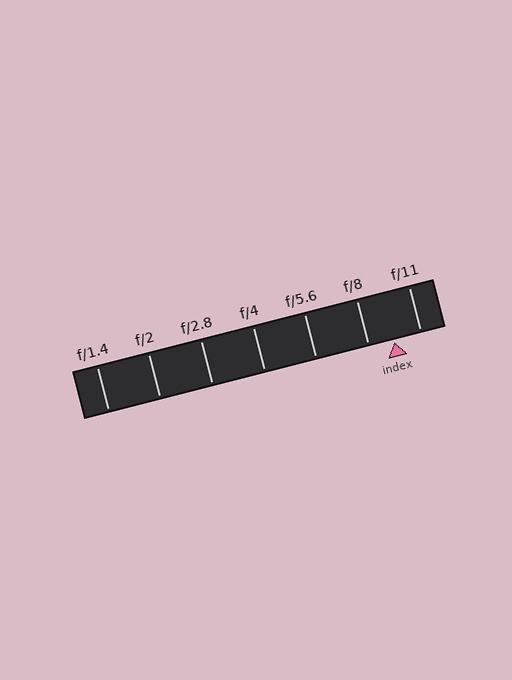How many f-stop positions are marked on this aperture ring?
There are 7 f-stop positions marked.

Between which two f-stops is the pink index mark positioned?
The index mark is between f/8 and f/11.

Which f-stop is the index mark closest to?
The index mark is closest to f/8.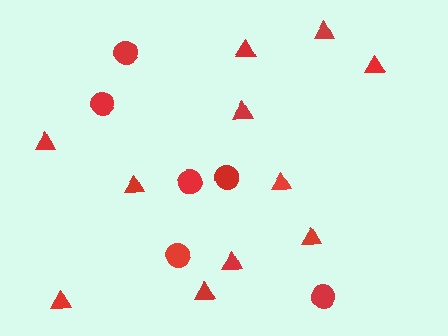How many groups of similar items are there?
There are 2 groups: one group of circles (6) and one group of triangles (11).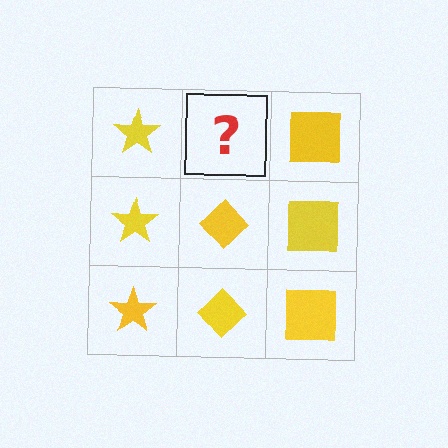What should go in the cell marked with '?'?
The missing cell should contain a yellow diamond.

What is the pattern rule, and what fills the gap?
The rule is that each column has a consistent shape. The gap should be filled with a yellow diamond.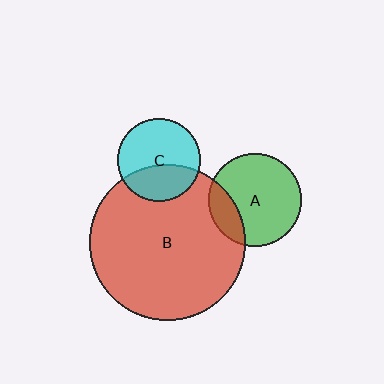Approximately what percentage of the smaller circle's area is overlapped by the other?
Approximately 35%.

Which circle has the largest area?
Circle B (red).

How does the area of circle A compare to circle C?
Approximately 1.2 times.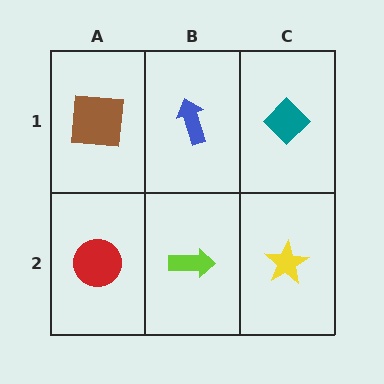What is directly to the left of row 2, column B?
A red circle.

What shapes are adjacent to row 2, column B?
A blue arrow (row 1, column B), a red circle (row 2, column A), a yellow star (row 2, column C).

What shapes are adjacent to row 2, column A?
A brown square (row 1, column A), a lime arrow (row 2, column B).